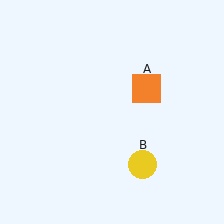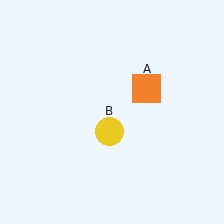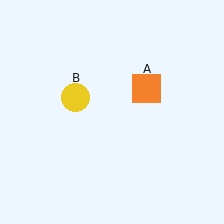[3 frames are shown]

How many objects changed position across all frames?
1 object changed position: yellow circle (object B).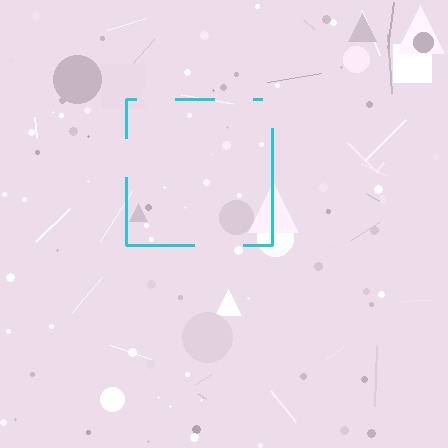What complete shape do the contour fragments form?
The contour fragments form a square.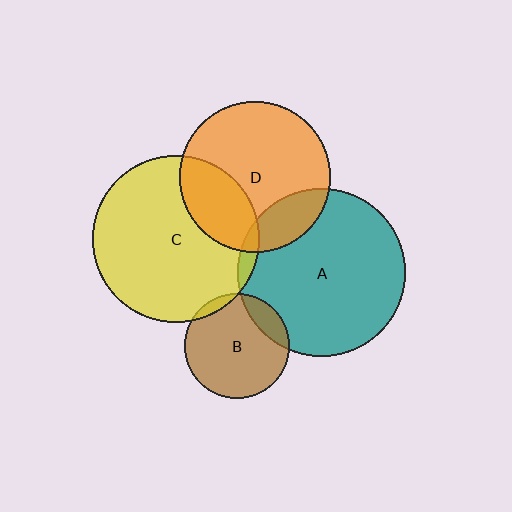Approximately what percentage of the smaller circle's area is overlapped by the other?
Approximately 20%.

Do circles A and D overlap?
Yes.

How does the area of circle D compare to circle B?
Approximately 2.1 times.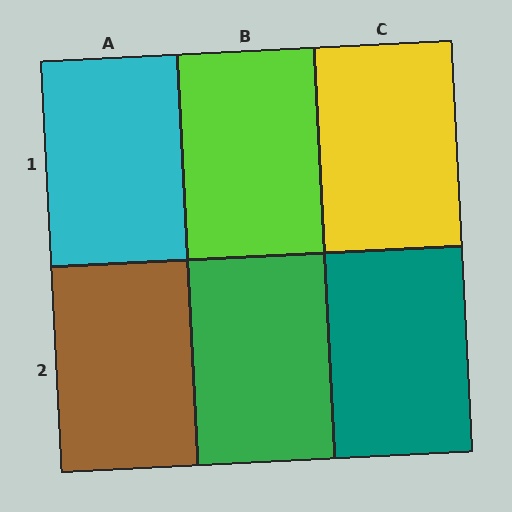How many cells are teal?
1 cell is teal.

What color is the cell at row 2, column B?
Green.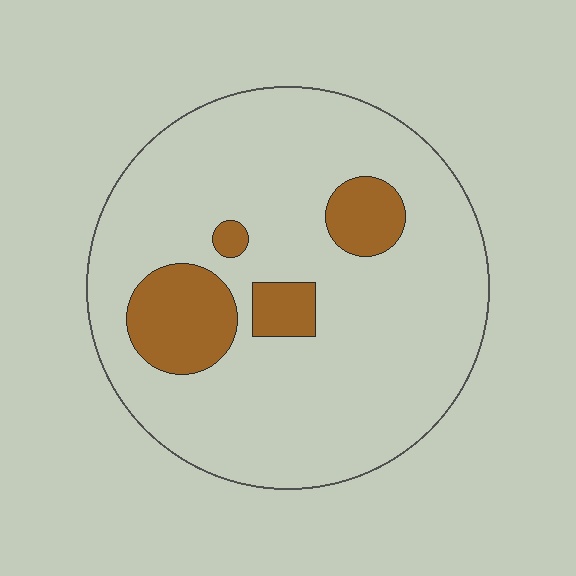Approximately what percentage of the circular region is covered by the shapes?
Approximately 15%.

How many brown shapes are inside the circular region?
4.